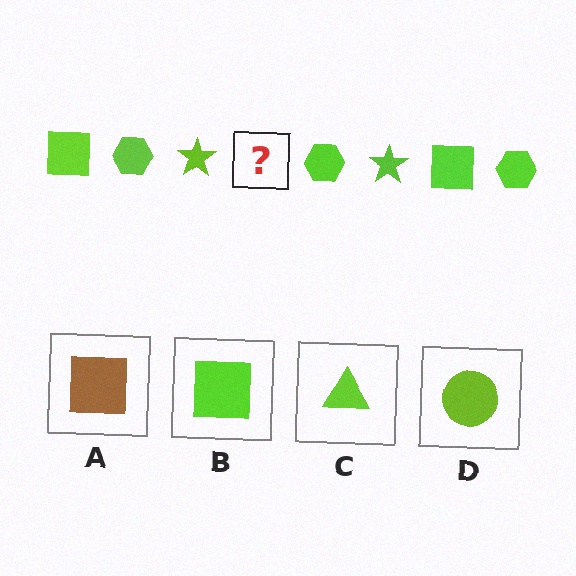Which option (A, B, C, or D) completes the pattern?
B.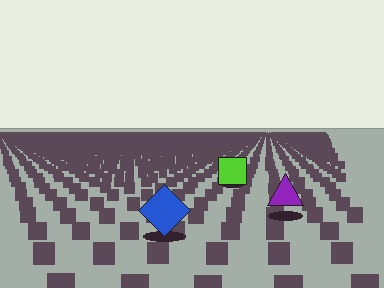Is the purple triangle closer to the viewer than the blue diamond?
No. The blue diamond is closer — you can tell from the texture gradient: the ground texture is coarser near it.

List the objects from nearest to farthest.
From nearest to farthest: the blue diamond, the purple triangle, the lime square.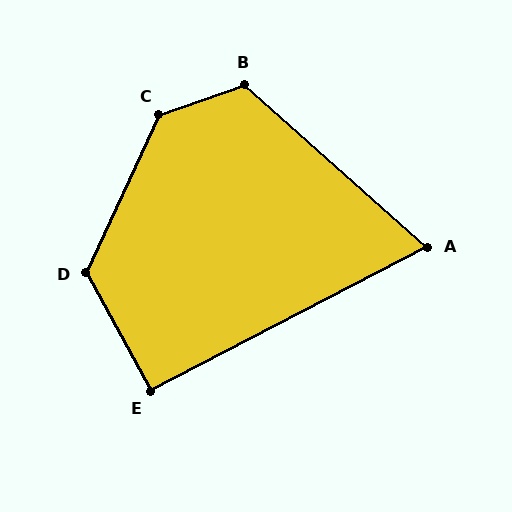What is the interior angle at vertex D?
Approximately 126 degrees (obtuse).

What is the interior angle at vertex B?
Approximately 119 degrees (obtuse).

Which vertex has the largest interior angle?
C, at approximately 134 degrees.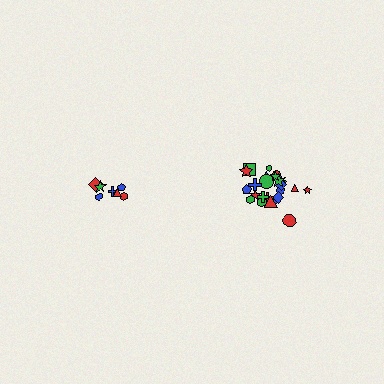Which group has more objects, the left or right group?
The right group.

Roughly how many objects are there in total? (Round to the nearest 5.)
Roughly 30 objects in total.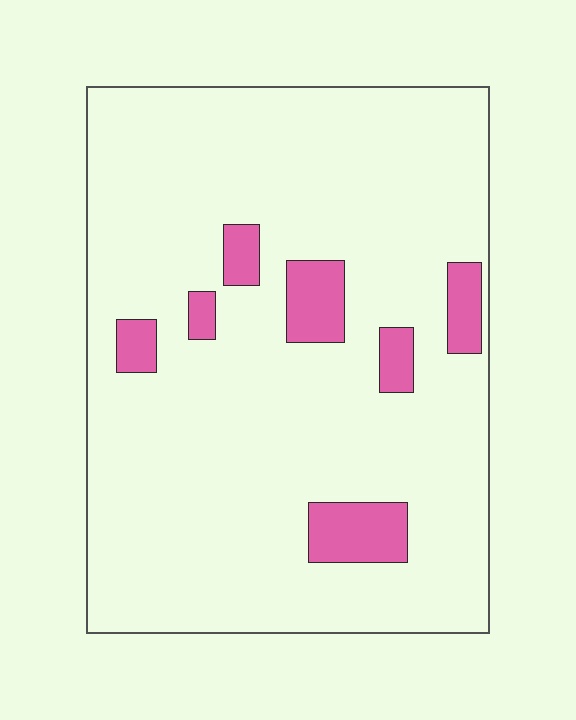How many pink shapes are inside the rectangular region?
7.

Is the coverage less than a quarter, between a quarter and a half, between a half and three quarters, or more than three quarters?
Less than a quarter.